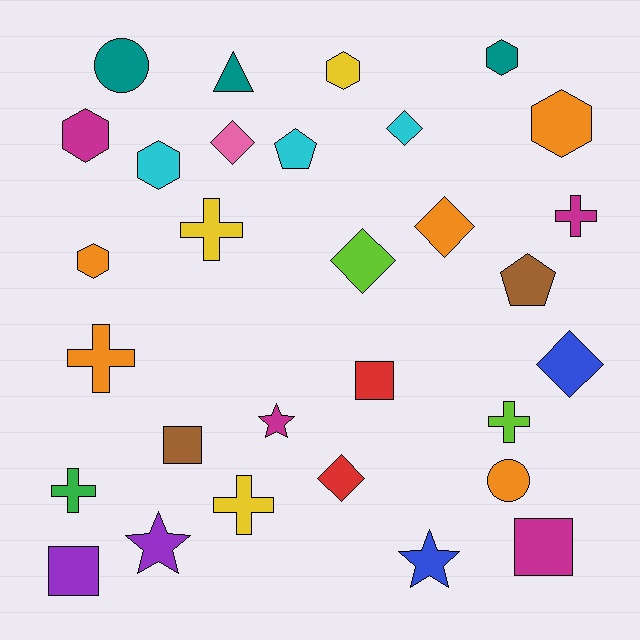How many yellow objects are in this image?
There are 3 yellow objects.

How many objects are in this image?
There are 30 objects.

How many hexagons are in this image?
There are 6 hexagons.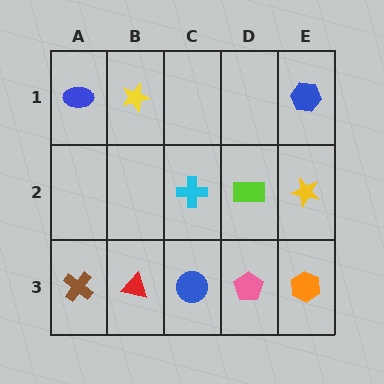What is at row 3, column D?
A pink pentagon.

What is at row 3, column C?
A blue circle.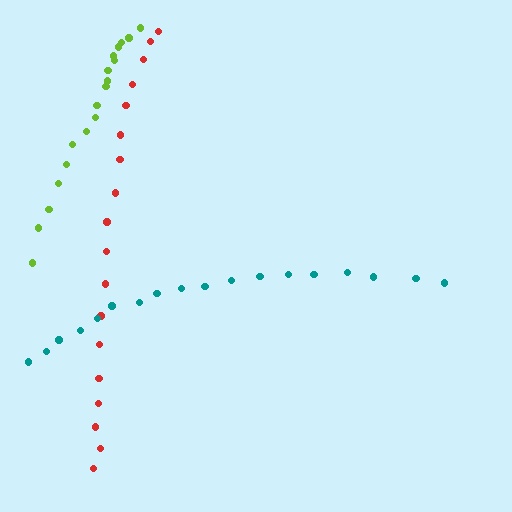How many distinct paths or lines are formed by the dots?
There are 3 distinct paths.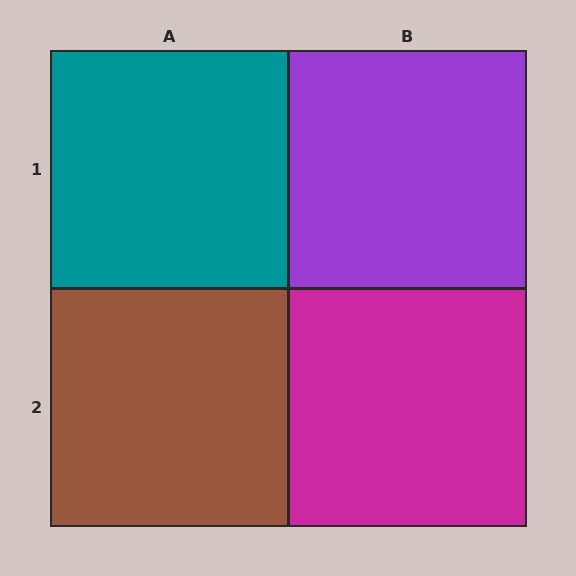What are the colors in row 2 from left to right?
Brown, magenta.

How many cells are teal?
1 cell is teal.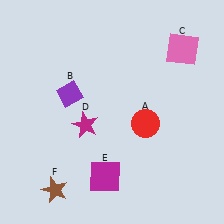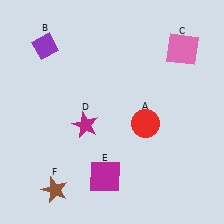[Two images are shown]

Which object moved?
The purple diamond (B) moved up.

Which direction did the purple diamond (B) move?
The purple diamond (B) moved up.